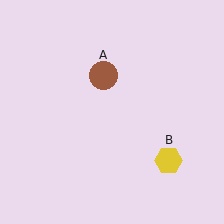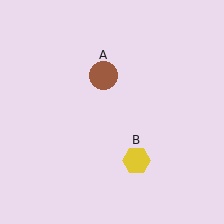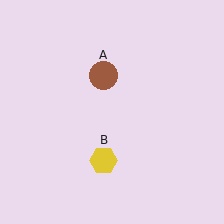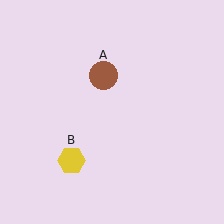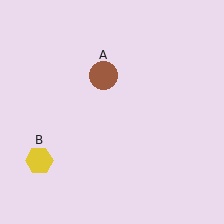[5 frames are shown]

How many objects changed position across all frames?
1 object changed position: yellow hexagon (object B).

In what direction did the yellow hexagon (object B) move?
The yellow hexagon (object B) moved left.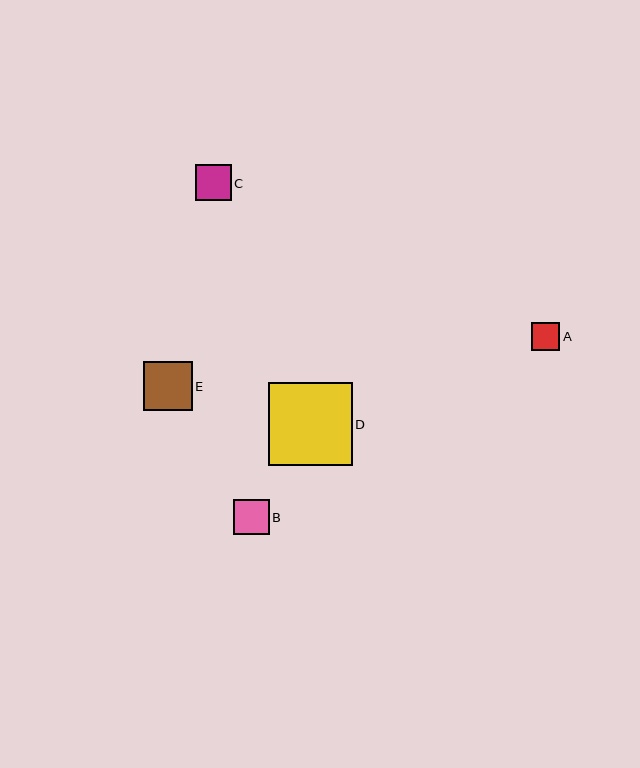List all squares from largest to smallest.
From largest to smallest: D, E, C, B, A.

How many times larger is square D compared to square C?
Square D is approximately 2.3 times the size of square C.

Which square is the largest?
Square D is the largest with a size of approximately 83 pixels.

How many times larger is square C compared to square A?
Square C is approximately 1.3 times the size of square A.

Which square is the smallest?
Square A is the smallest with a size of approximately 28 pixels.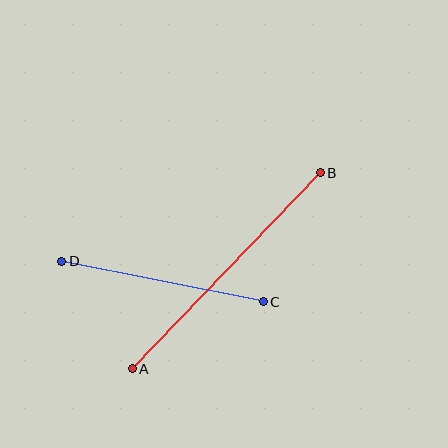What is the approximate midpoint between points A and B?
The midpoint is at approximately (226, 271) pixels.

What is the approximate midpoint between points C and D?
The midpoint is at approximately (162, 282) pixels.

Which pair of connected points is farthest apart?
Points A and B are farthest apart.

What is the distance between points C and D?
The distance is approximately 206 pixels.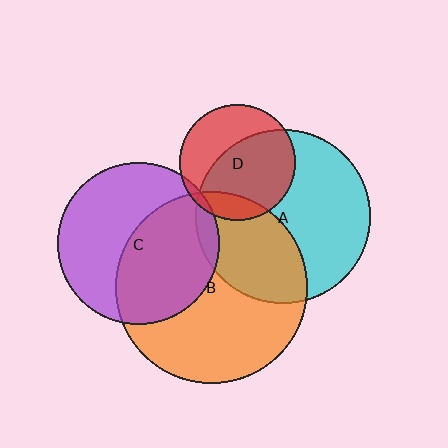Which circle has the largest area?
Circle B (orange).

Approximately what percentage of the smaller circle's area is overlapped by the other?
Approximately 35%.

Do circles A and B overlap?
Yes.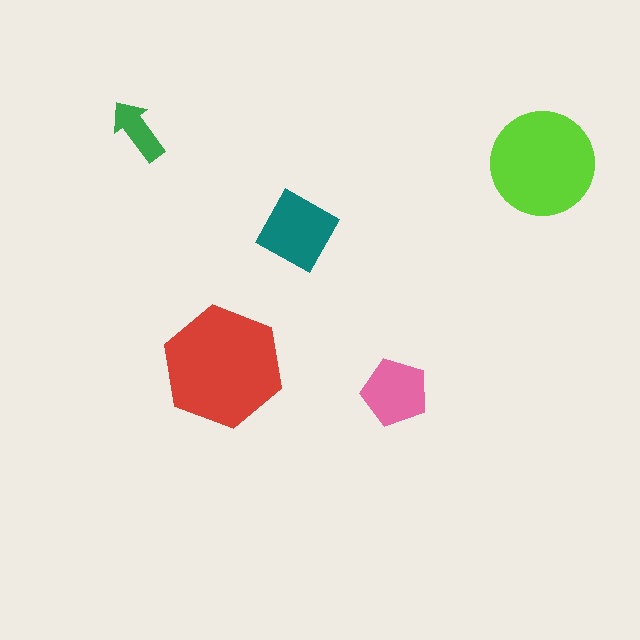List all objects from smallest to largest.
The green arrow, the pink pentagon, the teal diamond, the lime circle, the red hexagon.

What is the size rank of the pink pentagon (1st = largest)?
4th.